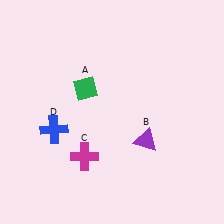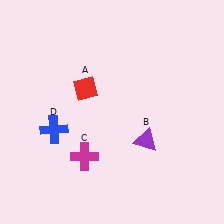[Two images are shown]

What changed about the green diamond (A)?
In Image 1, A is green. In Image 2, it changed to red.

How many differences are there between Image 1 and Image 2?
There is 1 difference between the two images.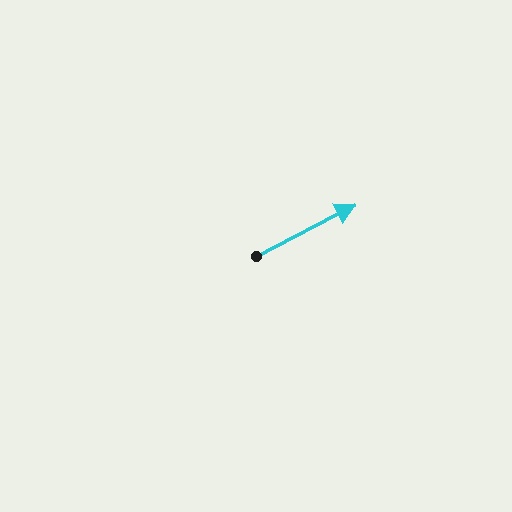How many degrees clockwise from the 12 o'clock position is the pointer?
Approximately 63 degrees.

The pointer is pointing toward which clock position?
Roughly 2 o'clock.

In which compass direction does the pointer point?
Northeast.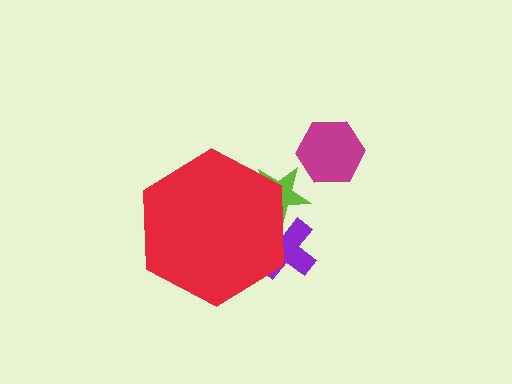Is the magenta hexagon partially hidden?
No, the magenta hexagon is fully visible.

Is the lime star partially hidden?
Yes, the lime star is partially hidden behind the red hexagon.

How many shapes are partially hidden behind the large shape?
2 shapes are partially hidden.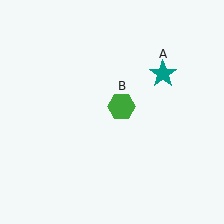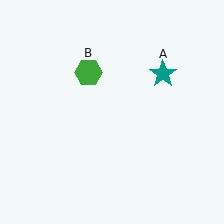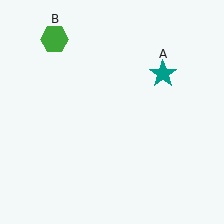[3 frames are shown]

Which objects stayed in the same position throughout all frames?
Teal star (object A) remained stationary.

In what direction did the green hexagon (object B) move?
The green hexagon (object B) moved up and to the left.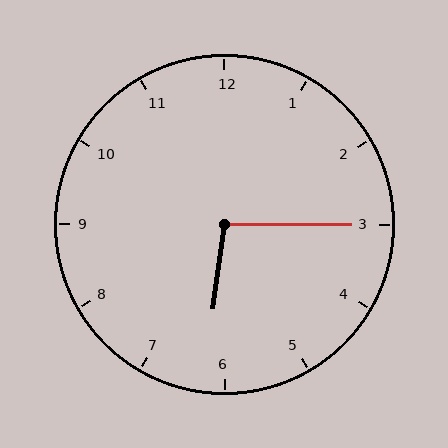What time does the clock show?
6:15.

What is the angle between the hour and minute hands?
Approximately 98 degrees.